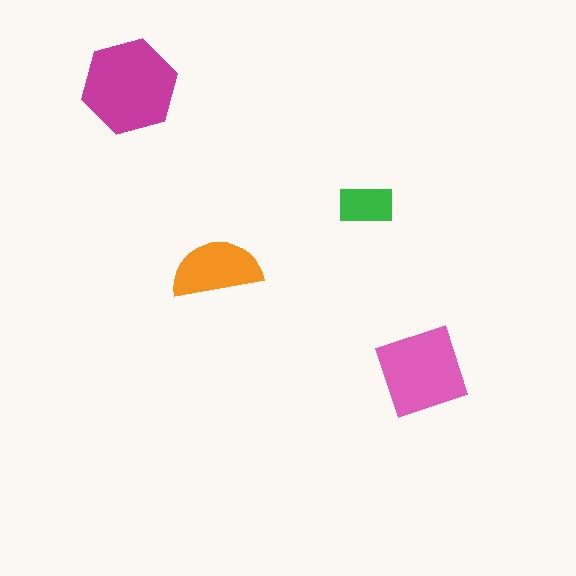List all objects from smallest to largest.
The green rectangle, the orange semicircle, the pink diamond, the magenta hexagon.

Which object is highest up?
The magenta hexagon is topmost.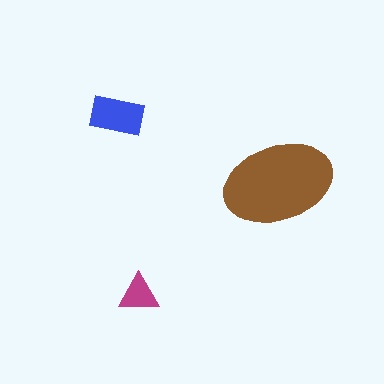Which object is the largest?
The brown ellipse.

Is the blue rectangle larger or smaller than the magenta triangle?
Larger.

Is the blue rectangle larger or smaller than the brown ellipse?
Smaller.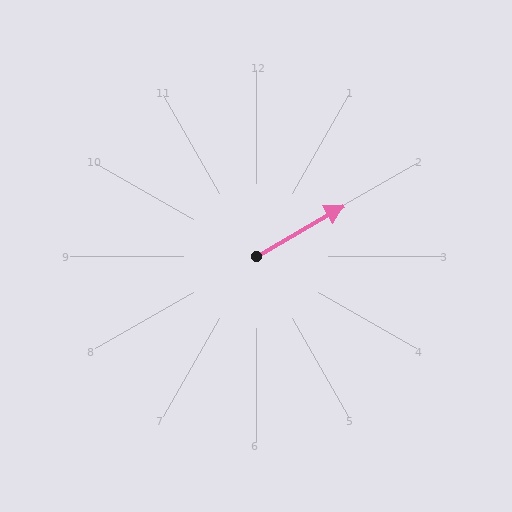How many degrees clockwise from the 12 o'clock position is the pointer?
Approximately 60 degrees.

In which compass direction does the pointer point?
Northeast.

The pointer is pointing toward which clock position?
Roughly 2 o'clock.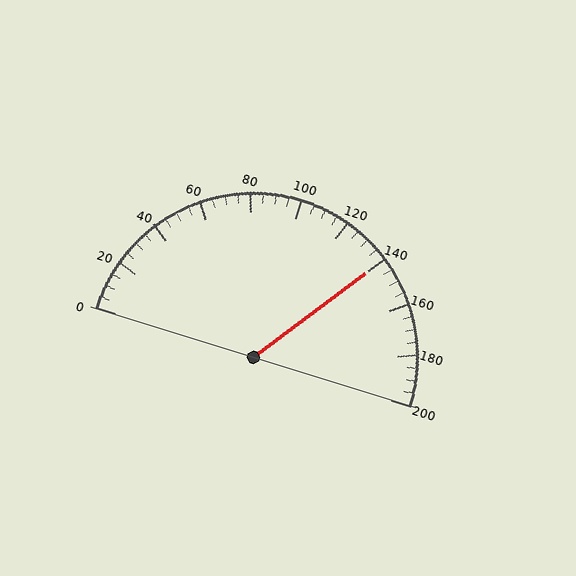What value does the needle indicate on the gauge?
The needle indicates approximately 140.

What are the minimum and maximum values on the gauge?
The gauge ranges from 0 to 200.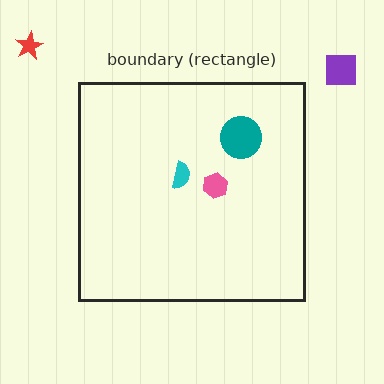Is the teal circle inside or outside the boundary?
Inside.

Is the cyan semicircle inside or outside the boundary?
Inside.